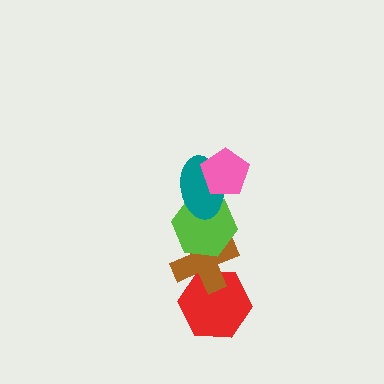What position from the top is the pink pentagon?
The pink pentagon is 1st from the top.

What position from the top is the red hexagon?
The red hexagon is 5th from the top.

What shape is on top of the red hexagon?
The brown cross is on top of the red hexagon.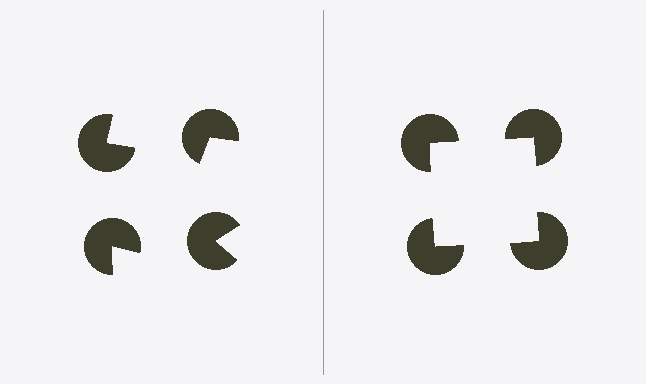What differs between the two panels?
The pac-man discs are positioned identically on both sides; only the wedge orientations differ. On the right they align to a square; on the left they are misaligned.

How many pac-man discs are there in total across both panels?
8 — 4 on each side.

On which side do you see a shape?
An illusory square appears on the right side. On the left side the wedge cuts are rotated, so no coherent shape forms.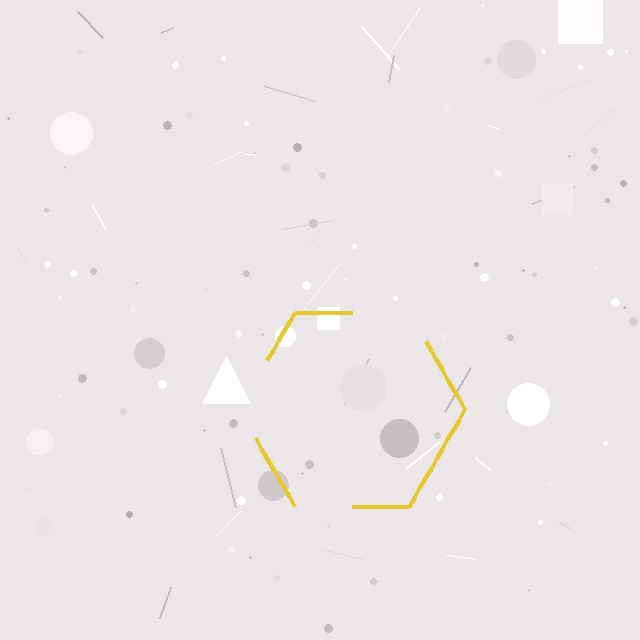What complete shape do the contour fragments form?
The contour fragments form a hexagon.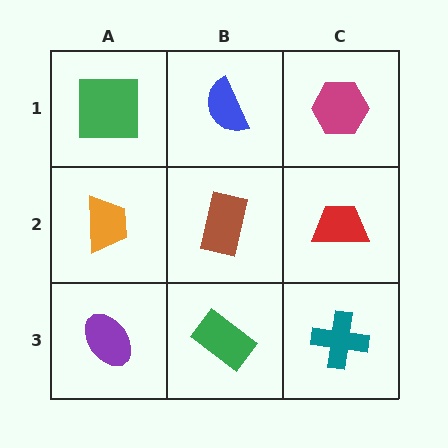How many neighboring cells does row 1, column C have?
2.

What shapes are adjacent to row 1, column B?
A brown rectangle (row 2, column B), a green square (row 1, column A), a magenta hexagon (row 1, column C).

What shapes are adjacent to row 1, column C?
A red trapezoid (row 2, column C), a blue semicircle (row 1, column B).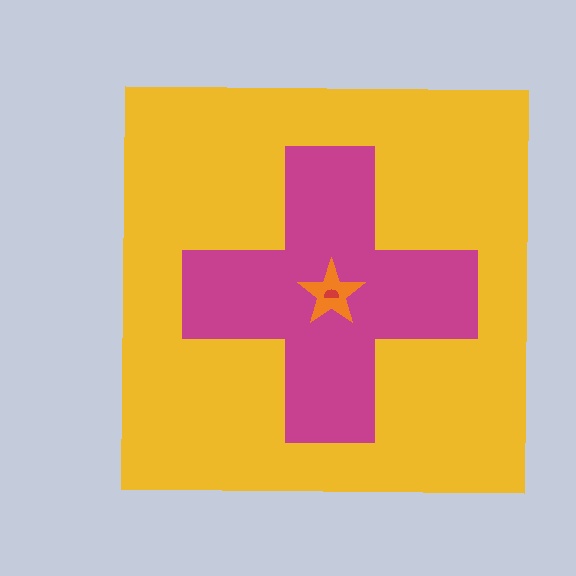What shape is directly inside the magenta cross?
The orange star.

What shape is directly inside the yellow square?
The magenta cross.